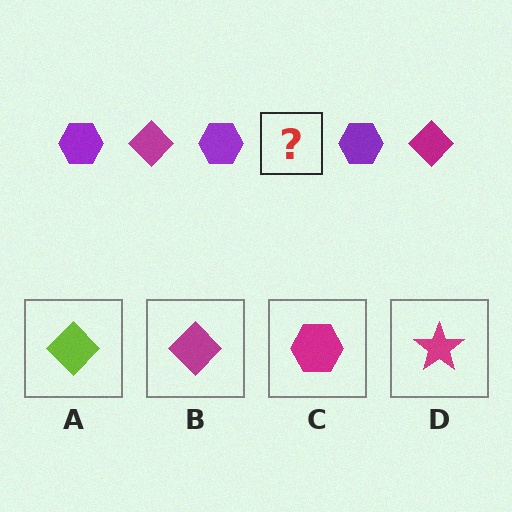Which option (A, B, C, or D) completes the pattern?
B.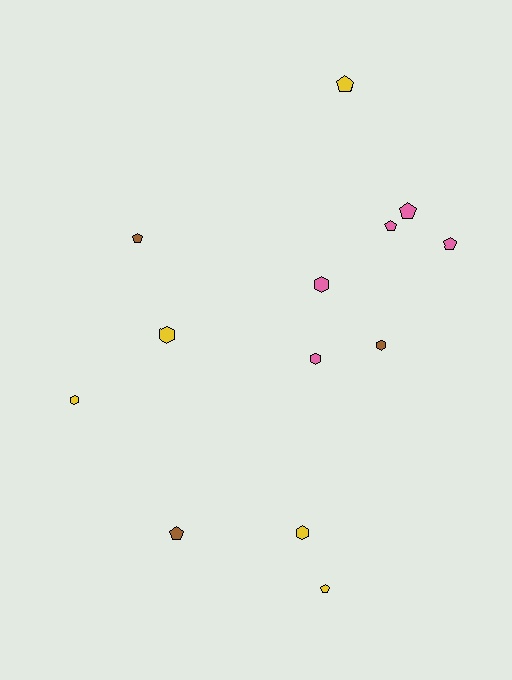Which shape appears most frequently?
Pentagon, with 7 objects.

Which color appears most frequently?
Yellow, with 5 objects.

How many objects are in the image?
There are 13 objects.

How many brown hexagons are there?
There is 1 brown hexagon.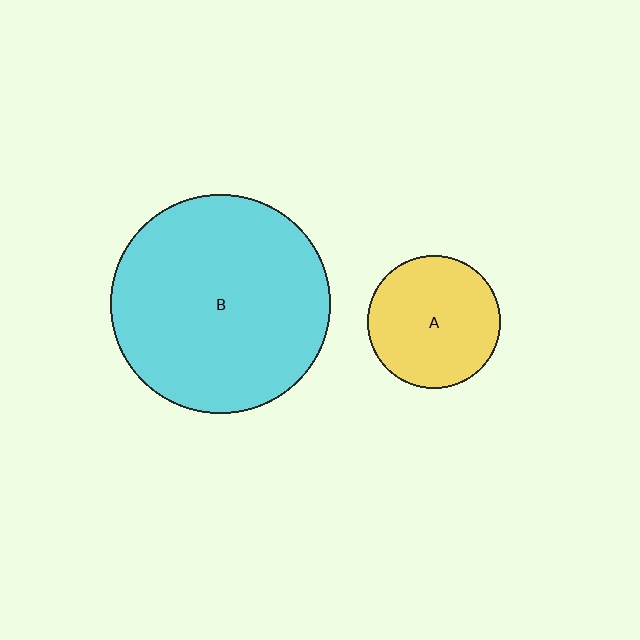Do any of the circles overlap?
No, none of the circles overlap.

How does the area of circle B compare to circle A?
Approximately 2.7 times.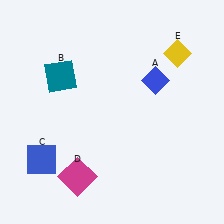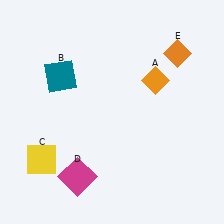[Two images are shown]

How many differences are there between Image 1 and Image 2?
There are 3 differences between the two images.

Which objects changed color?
A changed from blue to orange. C changed from blue to yellow. E changed from yellow to orange.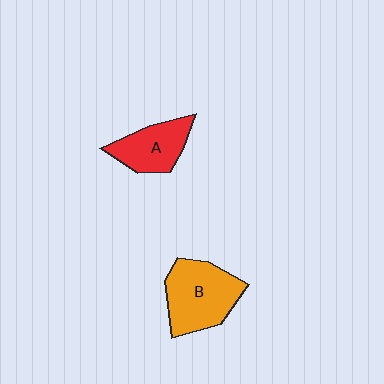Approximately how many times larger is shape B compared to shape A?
Approximately 1.4 times.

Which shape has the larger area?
Shape B (orange).